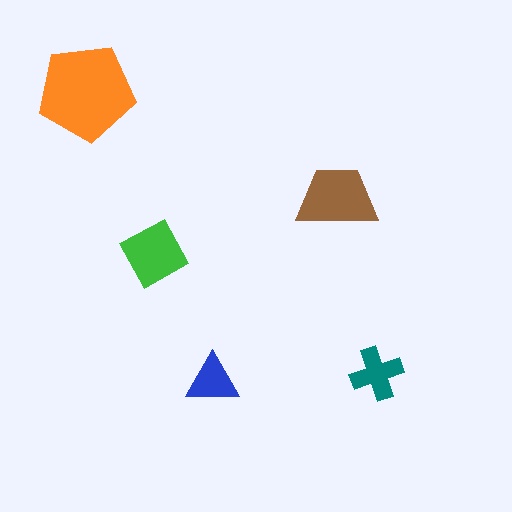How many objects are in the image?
There are 5 objects in the image.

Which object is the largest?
The orange pentagon.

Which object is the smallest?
The blue triangle.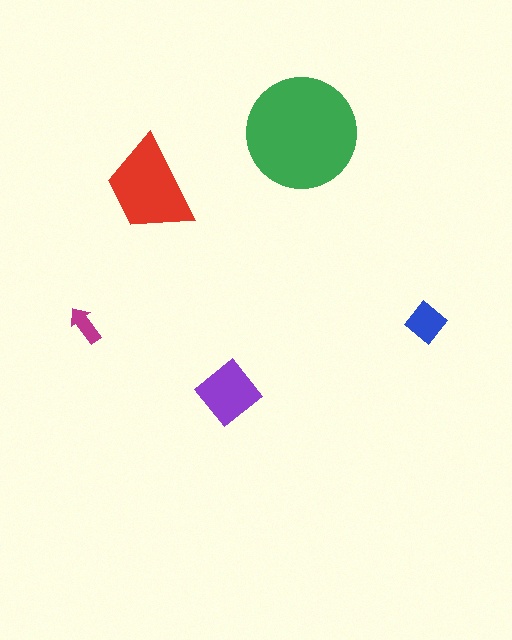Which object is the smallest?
The magenta arrow.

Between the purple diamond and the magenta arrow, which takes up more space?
The purple diamond.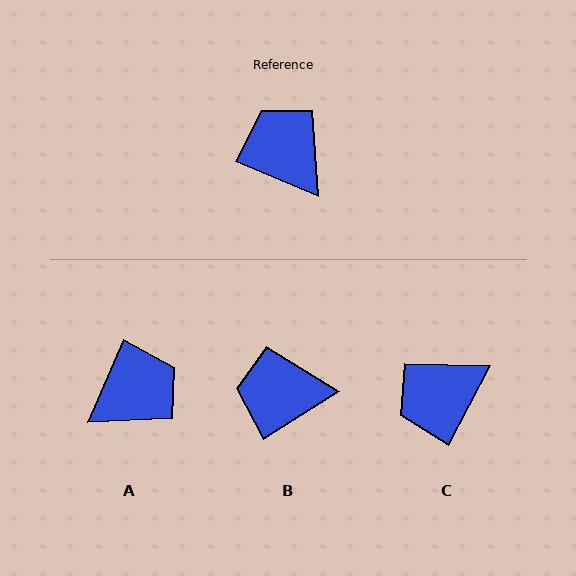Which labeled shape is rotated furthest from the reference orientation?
A, about 92 degrees away.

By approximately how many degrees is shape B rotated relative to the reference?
Approximately 55 degrees counter-clockwise.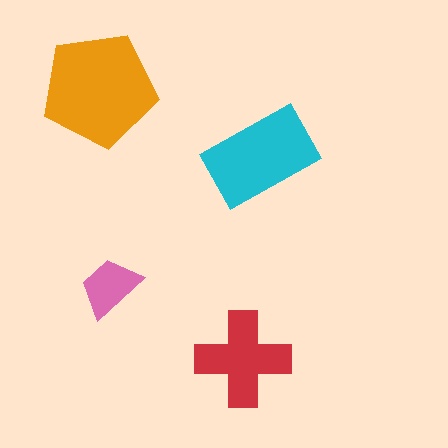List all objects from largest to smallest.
The orange pentagon, the cyan rectangle, the red cross, the pink trapezoid.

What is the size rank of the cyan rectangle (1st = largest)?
2nd.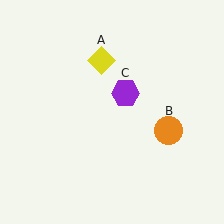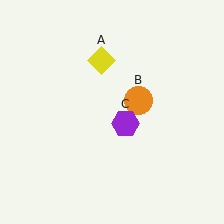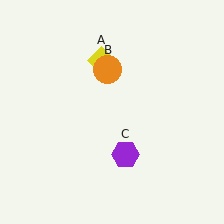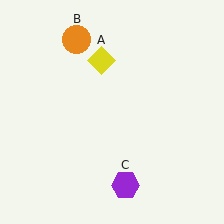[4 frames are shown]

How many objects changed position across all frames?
2 objects changed position: orange circle (object B), purple hexagon (object C).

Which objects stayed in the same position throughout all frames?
Yellow diamond (object A) remained stationary.